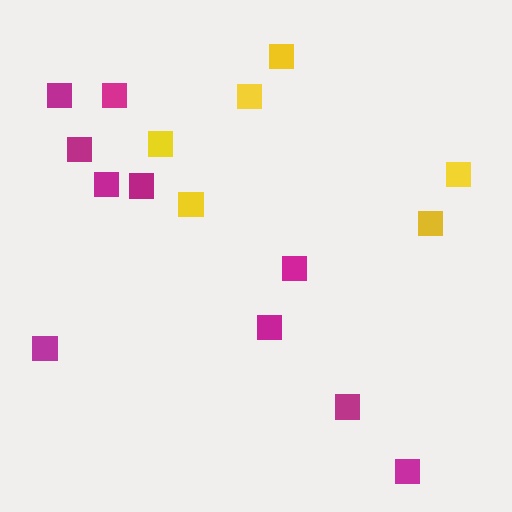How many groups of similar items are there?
There are 2 groups: one group of magenta squares (10) and one group of yellow squares (6).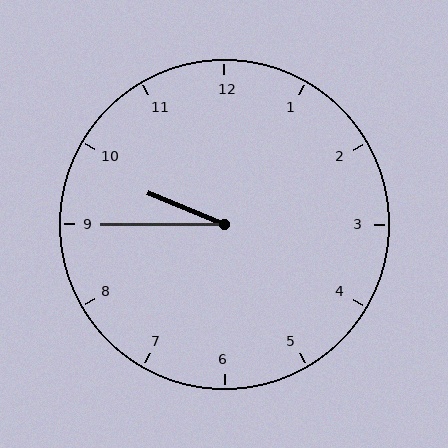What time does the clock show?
9:45.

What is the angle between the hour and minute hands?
Approximately 22 degrees.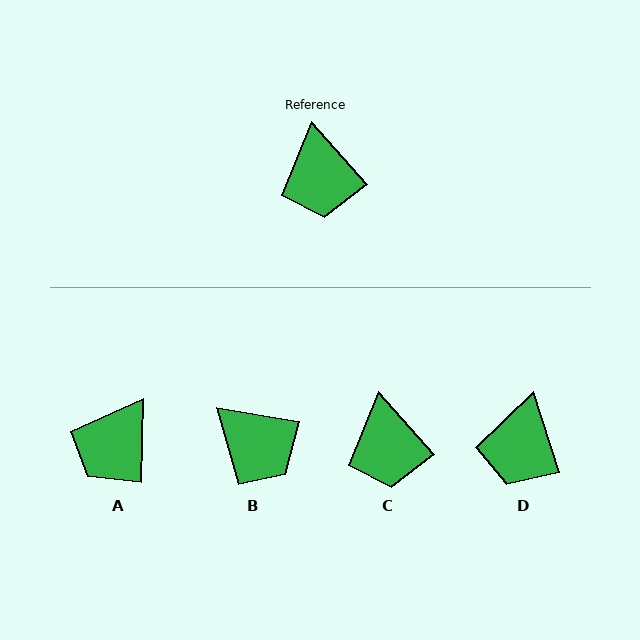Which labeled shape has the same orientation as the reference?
C.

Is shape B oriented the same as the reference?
No, it is off by about 38 degrees.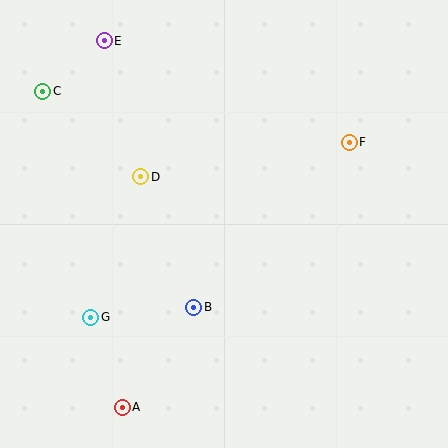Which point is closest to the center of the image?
Point B at (194, 307) is closest to the center.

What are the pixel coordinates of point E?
Point E is at (104, 41).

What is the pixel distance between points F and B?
The distance between F and B is 227 pixels.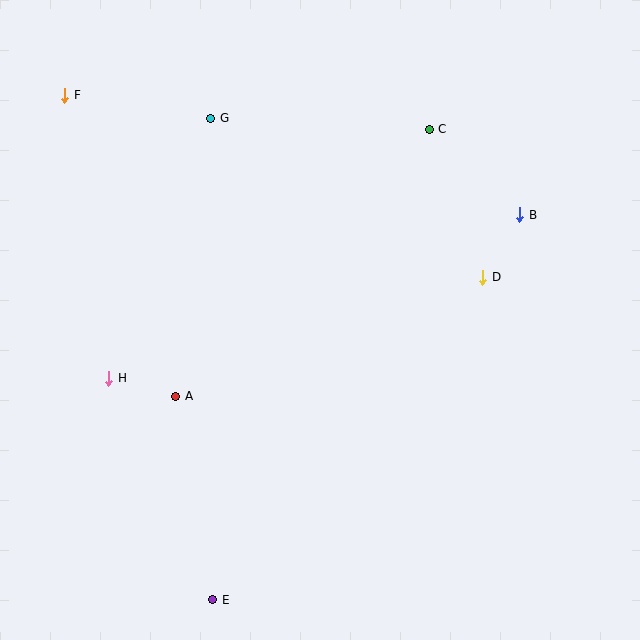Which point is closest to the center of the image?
Point A at (176, 396) is closest to the center.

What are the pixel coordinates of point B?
Point B is at (519, 215).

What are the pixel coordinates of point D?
Point D is at (483, 277).